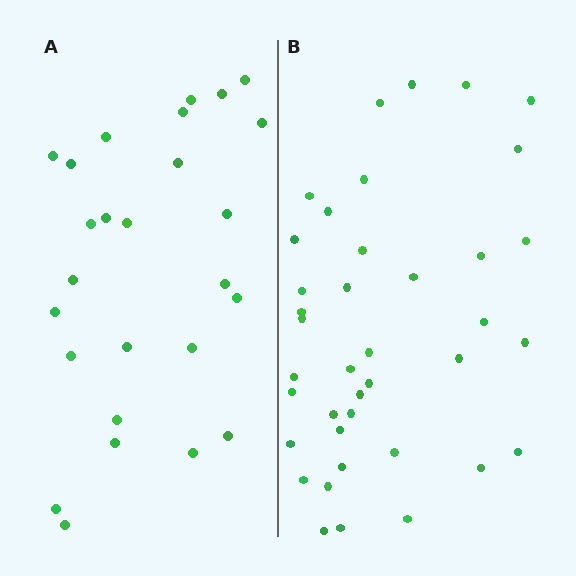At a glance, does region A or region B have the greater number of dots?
Region B (the right region) has more dots.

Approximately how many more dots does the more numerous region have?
Region B has approximately 15 more dots than region A.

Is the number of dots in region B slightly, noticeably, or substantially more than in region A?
Region B has substantially more. The ratio is roughly 1.5 to 1.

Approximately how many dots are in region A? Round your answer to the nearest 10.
About 30 dots. (The exact count is 26, which rounds to 30.)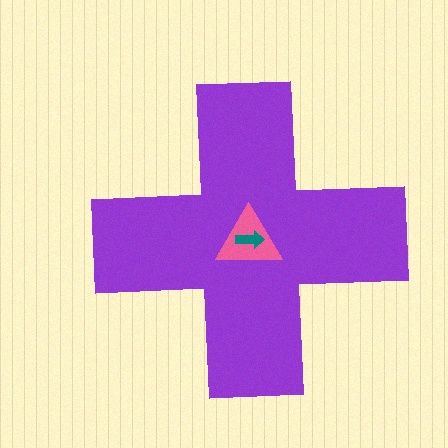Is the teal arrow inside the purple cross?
Yes.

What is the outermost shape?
The purple cross.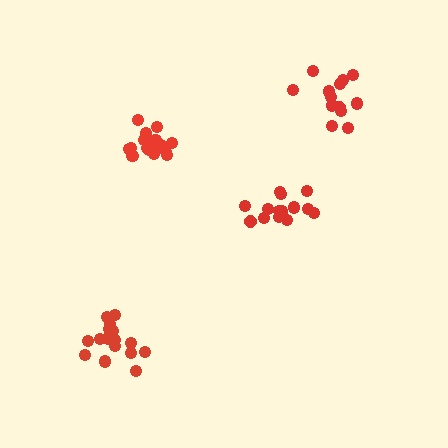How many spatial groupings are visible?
There are 4 spatial groupings.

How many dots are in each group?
Group 1: 13 dots, Group 2: 17 dots, Group 3: 18 dots, Group 4: 14 dots (62 total).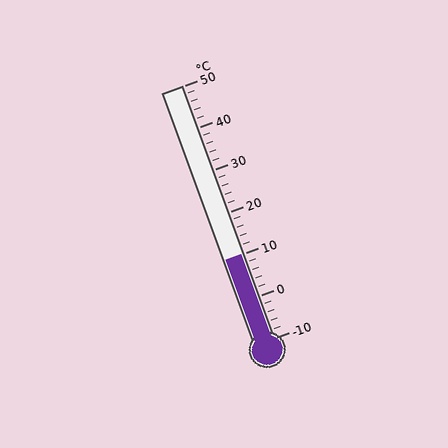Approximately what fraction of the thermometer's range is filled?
The thermometer is filled to approximately 35% of its range.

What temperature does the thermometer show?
The thermometer shows approximately 10°C.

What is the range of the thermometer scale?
The thermometer scale ranges from -10°C to 50°C.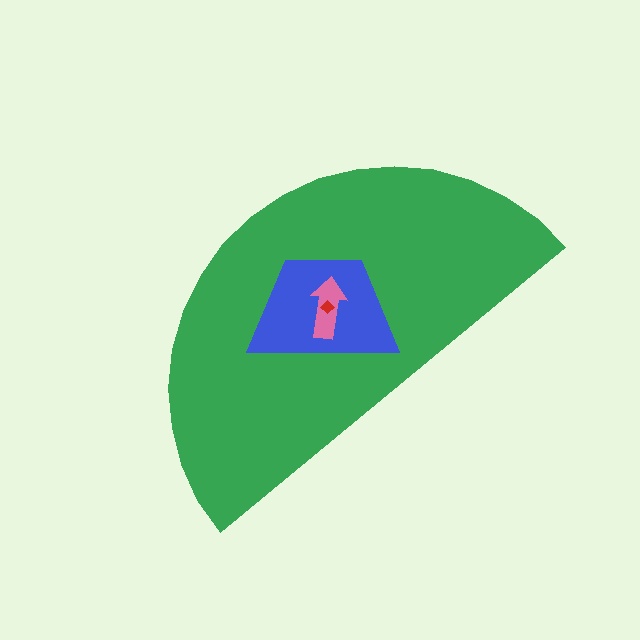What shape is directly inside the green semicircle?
The blue trapezoid.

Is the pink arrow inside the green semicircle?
Yes.